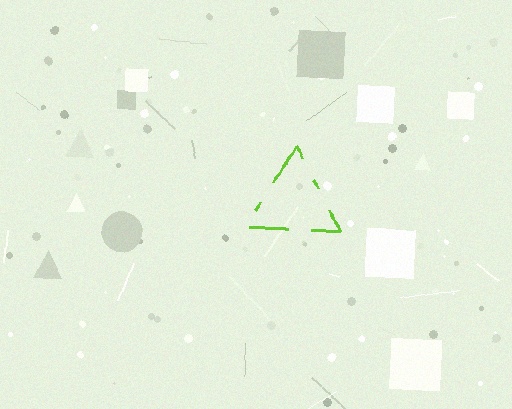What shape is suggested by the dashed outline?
The dashed outline suggests a triangle.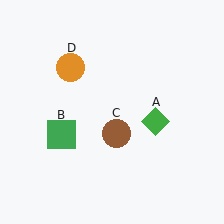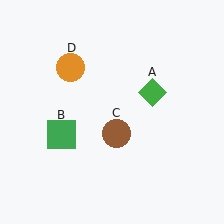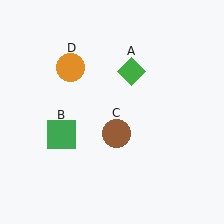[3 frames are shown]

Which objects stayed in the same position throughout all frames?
Green square (object B) and brown circle (object C) and orange circle (object D) remained stationary.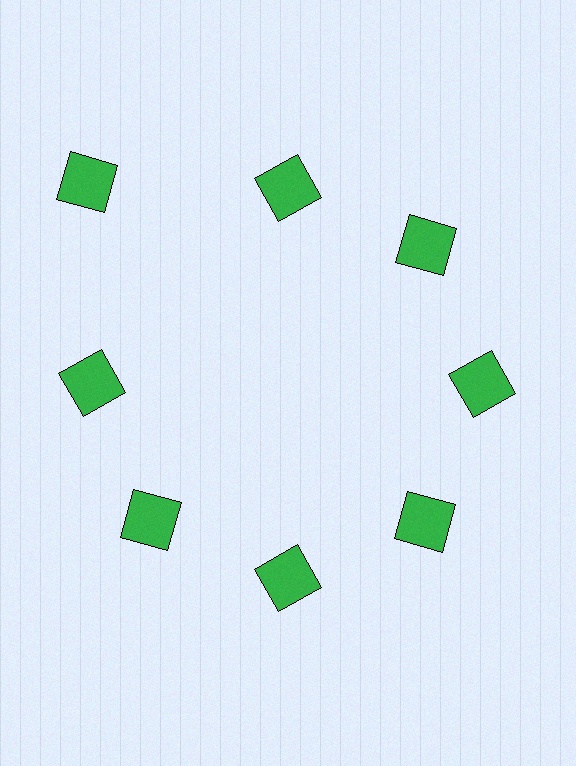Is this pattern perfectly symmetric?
No. The 8 green squares are arranged in a ring, but one element near the 10 o'clock position is pushed outward from the center, breaking the 8-fold rotational symmetry.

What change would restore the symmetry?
The symmetry would be restored by moving it inward, back onto the ring so that all 8 squares sit at equal angles and equal distance from the center.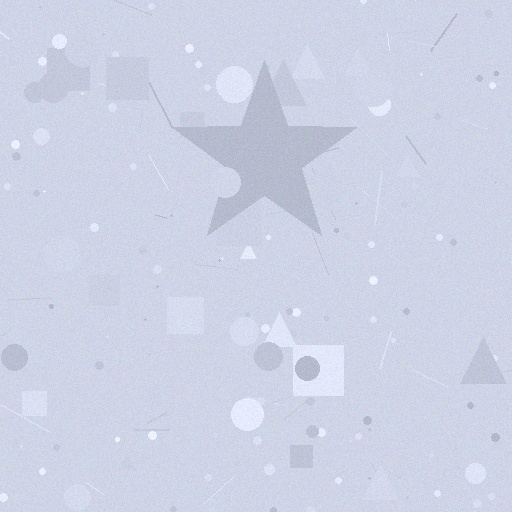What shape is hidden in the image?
A star is hidden in the image.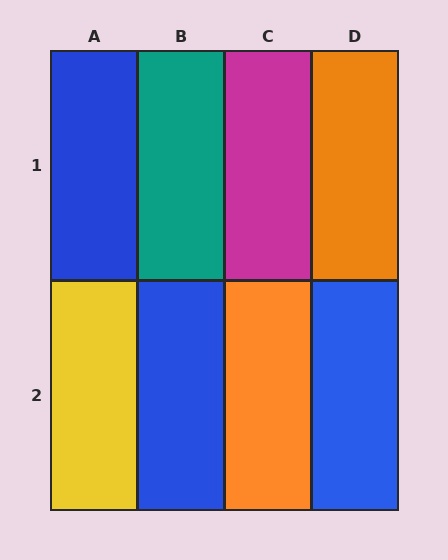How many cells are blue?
3 cells are blue.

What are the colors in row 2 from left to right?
Yellow, blue, orange, blue.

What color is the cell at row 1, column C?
Magenta.